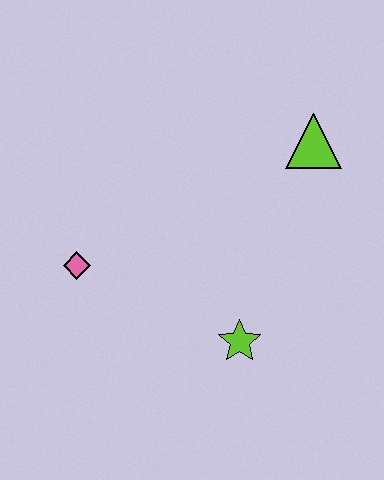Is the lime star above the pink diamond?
No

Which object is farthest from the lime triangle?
The pink diamond is farthest from the lime triangle.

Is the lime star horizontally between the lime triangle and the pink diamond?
Yes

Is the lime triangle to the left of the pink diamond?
No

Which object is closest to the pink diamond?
The lime star is closest to the pink diamond.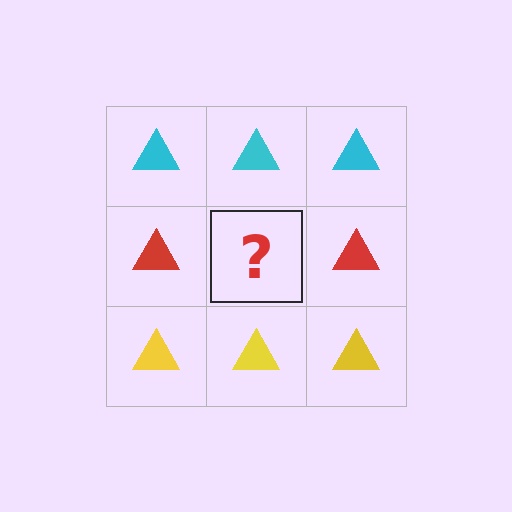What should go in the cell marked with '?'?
The missing cell should contain a red triangle.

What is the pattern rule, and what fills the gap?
The rule is that each row has a consistent color. The gap should be filled with a red triangle.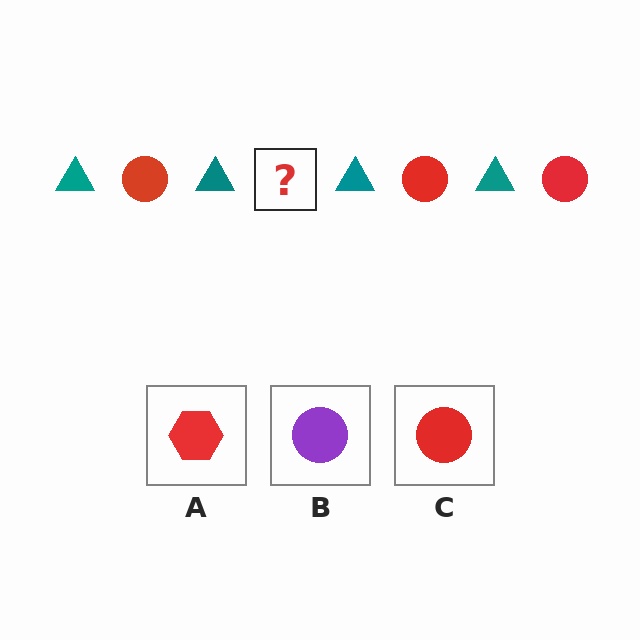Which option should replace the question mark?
Option C.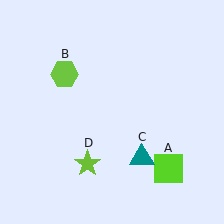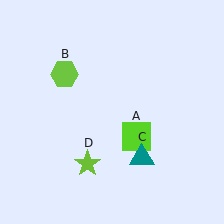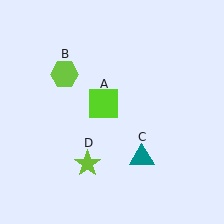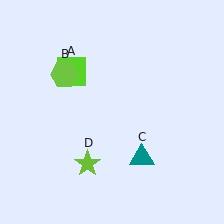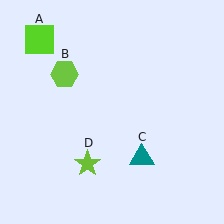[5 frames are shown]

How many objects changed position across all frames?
1 object changed position: lime square (object A).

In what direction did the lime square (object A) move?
The lime square (object A) moved up and to the left.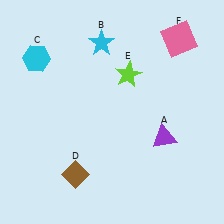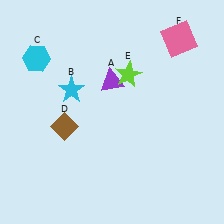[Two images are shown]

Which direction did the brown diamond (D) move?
The brown diamond (D) moved up.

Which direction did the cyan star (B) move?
The cyan star (B) moved down.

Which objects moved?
The objects that moved are: the purple triangle (A), the cyan star (B), the brown diamond (D).